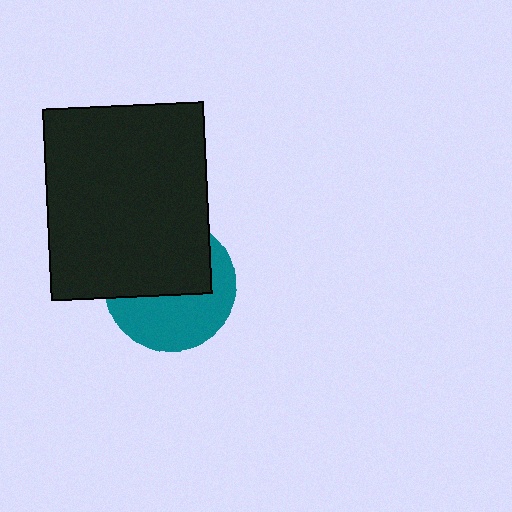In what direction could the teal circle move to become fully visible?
The teal circle could move down. That would shift it out from behind the black rectangle entirely.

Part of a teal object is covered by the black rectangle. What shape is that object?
It is a circle.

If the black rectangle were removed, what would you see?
You would see the complete teal circle.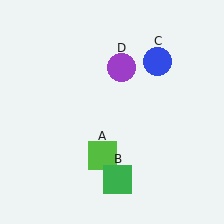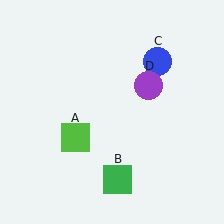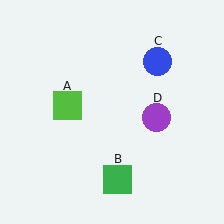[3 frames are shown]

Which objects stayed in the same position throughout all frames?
Green square (object B) and blue circle (object C) remained stationary.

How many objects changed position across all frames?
2 objects changed position: lime square (object A), purple circle (object D).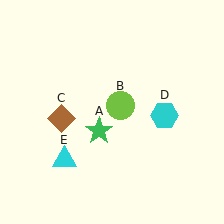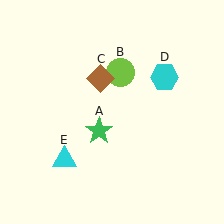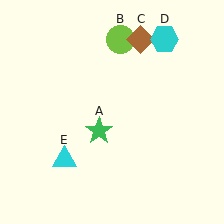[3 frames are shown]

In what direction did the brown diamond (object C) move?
The brown diamond (object C) moved up and to the right.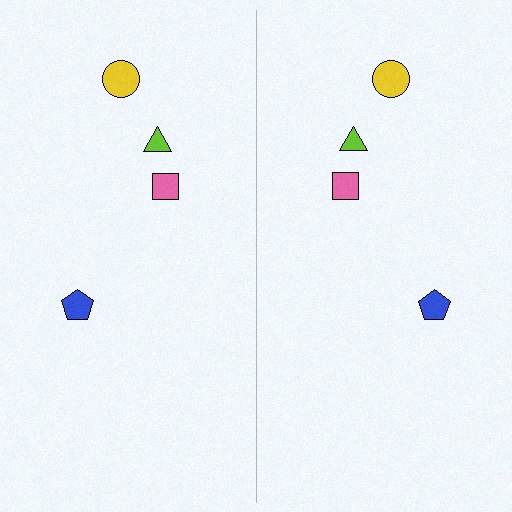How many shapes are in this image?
There are 8 shapes in this image.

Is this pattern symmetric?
Yes, this pattern has bilateral (reflection) symmetry.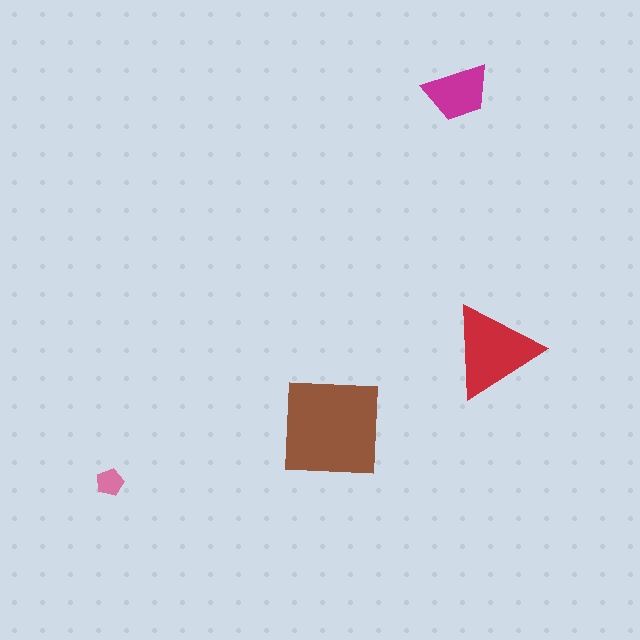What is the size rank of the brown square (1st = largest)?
1st.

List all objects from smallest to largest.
The pink pentagon, the magenta trapezoid, the red triangle, the brown square.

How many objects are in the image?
There are 4 objects in the image.